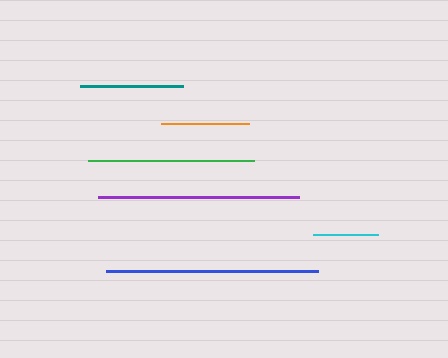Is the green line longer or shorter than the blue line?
The blue line is longer than the green line.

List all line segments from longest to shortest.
From longest to shortest: blue, purple, green, teal, orange, cyan.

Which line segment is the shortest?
The cyan line is the shortest at approximately 65 pixels.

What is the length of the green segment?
The green segment is approximately 166 pixels long.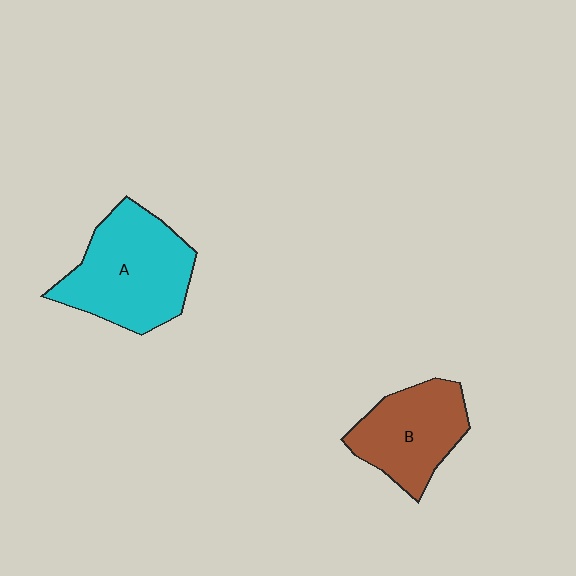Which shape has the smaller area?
Shape B (brown).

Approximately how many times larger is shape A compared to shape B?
Approximately 1.3 times.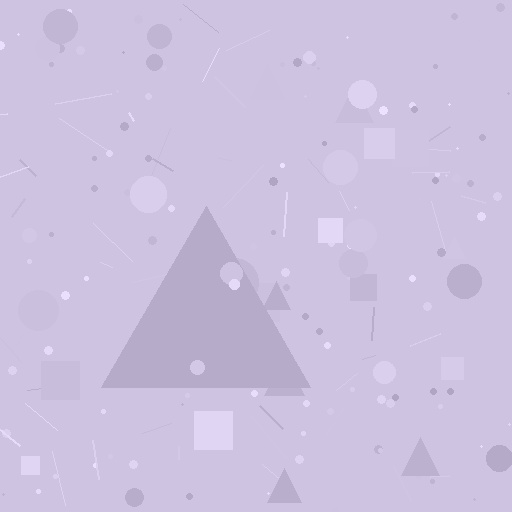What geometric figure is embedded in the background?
A triangle is embedded in the background.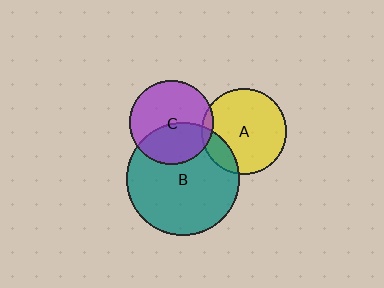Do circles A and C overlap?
Yes.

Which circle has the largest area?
Circle B (teal).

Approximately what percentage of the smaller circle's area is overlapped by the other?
Approximately 5%.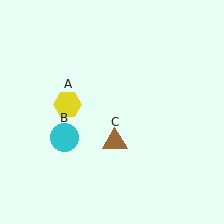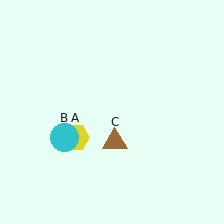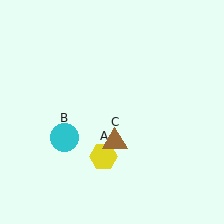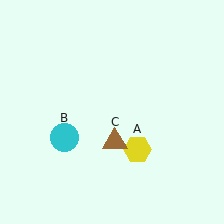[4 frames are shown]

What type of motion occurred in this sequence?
The yellow hexagon (object A) rotated counterclockwise around the center of the scene.